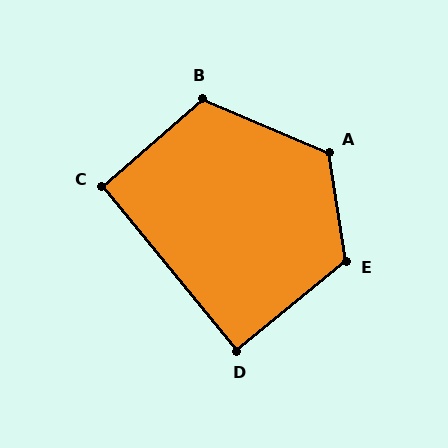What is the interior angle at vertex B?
Approximately 116 degrees (obtuse).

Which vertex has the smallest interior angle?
D, at approximately 90 degrees.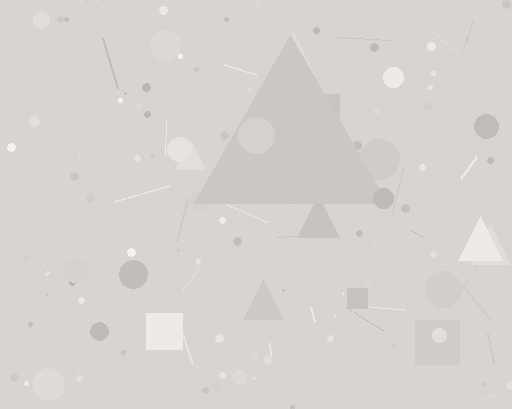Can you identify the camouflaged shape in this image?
The camouflaged shape is a triangle.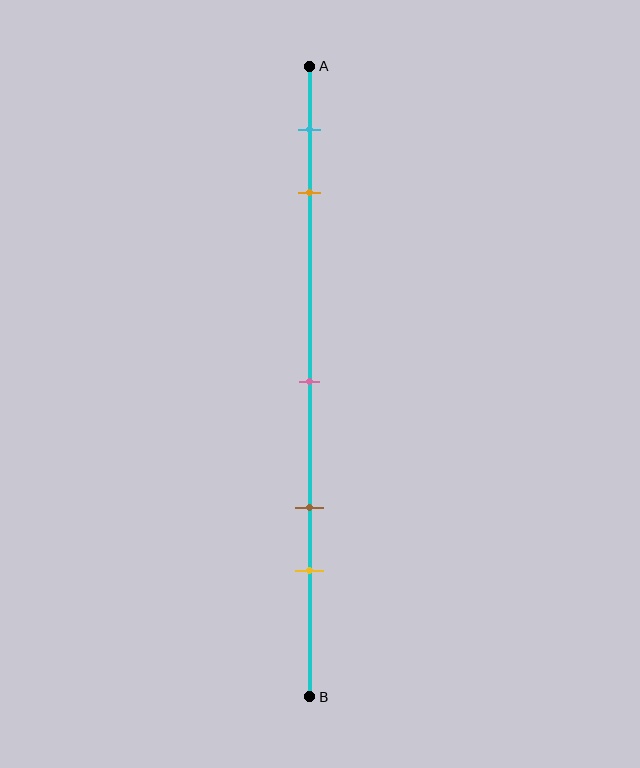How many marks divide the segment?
There are 5 marks dividing the segment.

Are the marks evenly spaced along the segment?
No, the marks are not evenly spaced.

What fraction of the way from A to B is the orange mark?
The orange mark is approximately 20% (0.2) of the way from A to B.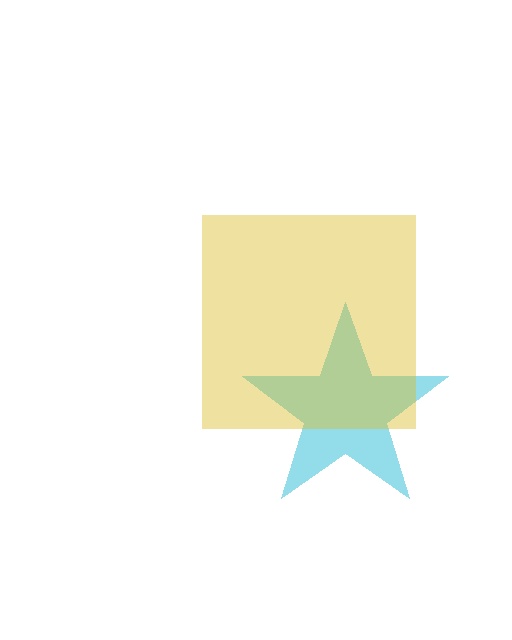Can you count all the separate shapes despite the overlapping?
Yes, there are 2 separate shapes.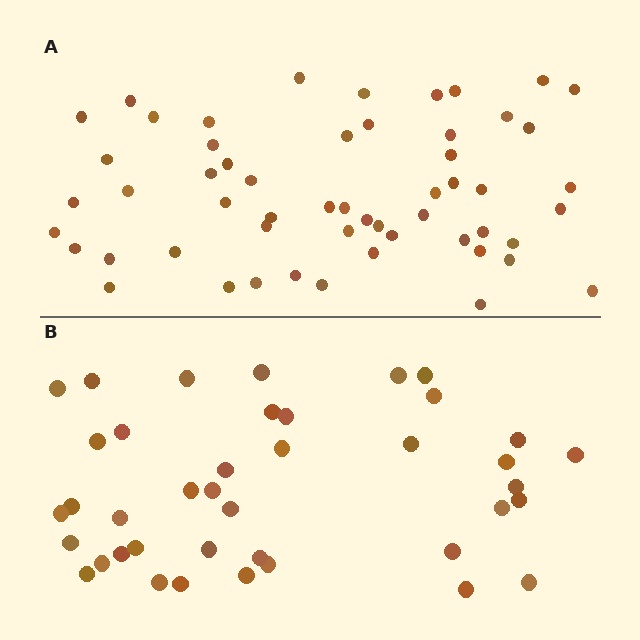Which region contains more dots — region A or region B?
Region A (the top region) has more dots.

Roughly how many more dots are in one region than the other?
Region A has approximately 15 more dots than region B.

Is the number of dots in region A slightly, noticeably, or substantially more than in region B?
Region A has noticeably more, but not dramatically so. The ratio is roughly 1.4 to 1.